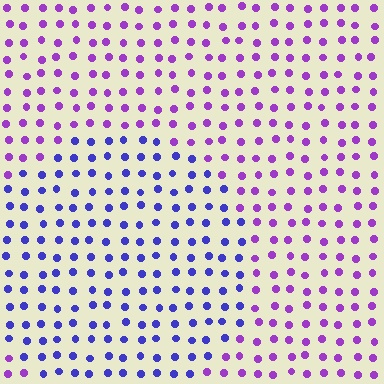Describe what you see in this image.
The image is filled with small purple elements in a uniform arrangement. A circle-shaped region is visible where the elements are tinted to a slightly different hue, forming a subtle color boundary.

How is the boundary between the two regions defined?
The boundary is defined purely by a slight shift in hue (about 40 degrees). Spacing, size, and orientation are identical on both sides.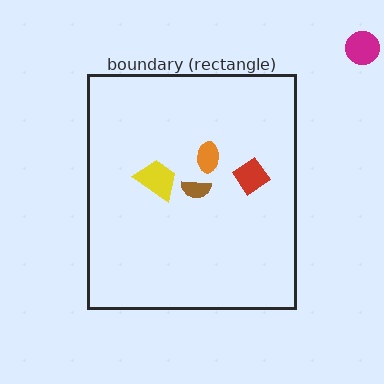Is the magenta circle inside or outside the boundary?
Outside.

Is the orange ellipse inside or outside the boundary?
Inside.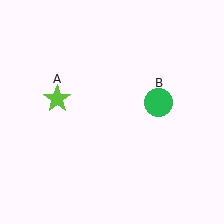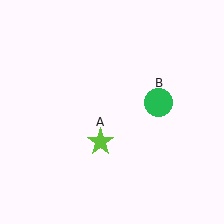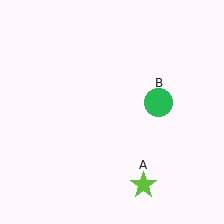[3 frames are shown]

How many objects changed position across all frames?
1 object changed position: lime star (object A).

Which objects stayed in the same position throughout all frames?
Green circle (object B) remained stationary.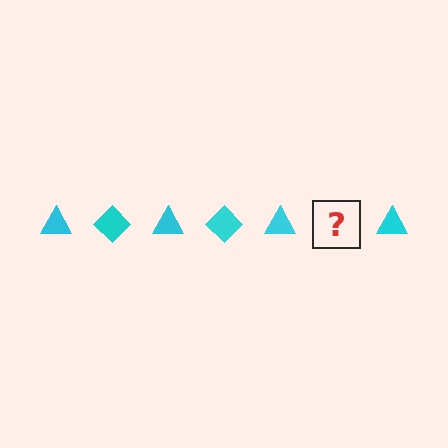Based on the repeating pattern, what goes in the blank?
The blank should be a cyan diamond.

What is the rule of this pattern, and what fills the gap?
The rule is that the pattern cycles through triangle, diamond shapes in cyan. The gap should be filled with a cyan diamond.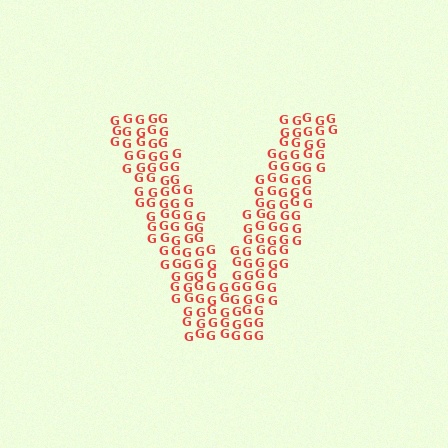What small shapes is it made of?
It is made of small letter G's.